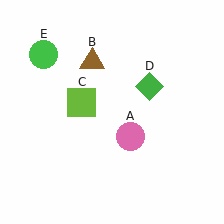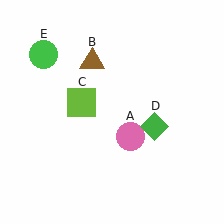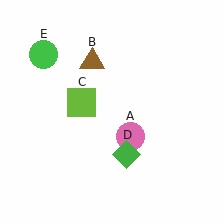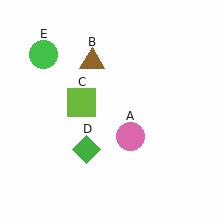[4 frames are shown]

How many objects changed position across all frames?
1 object changed position: green diamond (object D).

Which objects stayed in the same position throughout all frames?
Pink circle (object A) and brown triangle (object B) and lime square (object C) and green circle (object E) remained stationary.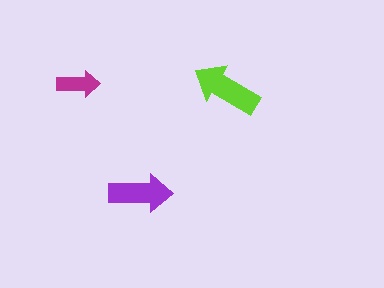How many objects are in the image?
There are 3 objects in the image.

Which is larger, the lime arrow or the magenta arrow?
The lime one.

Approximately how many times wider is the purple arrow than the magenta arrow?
About 1.5 times wider.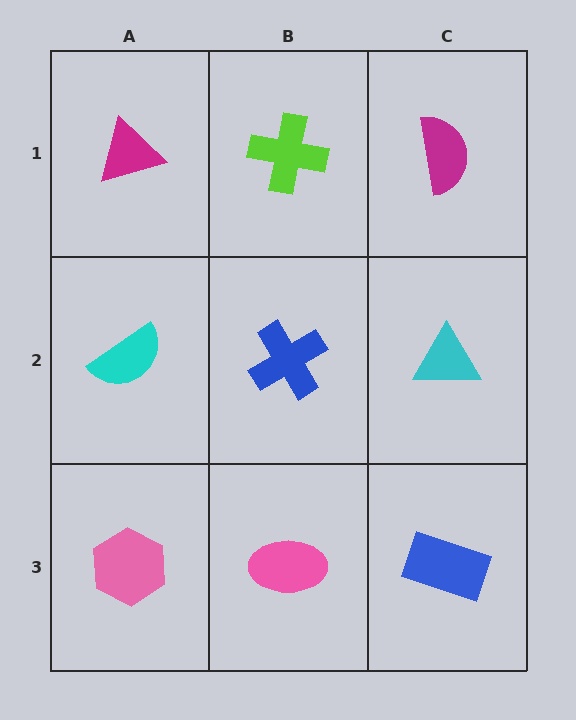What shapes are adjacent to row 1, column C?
A cyan triangle (row 2, column C), a lime cross (row 1, column B).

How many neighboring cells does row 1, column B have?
3.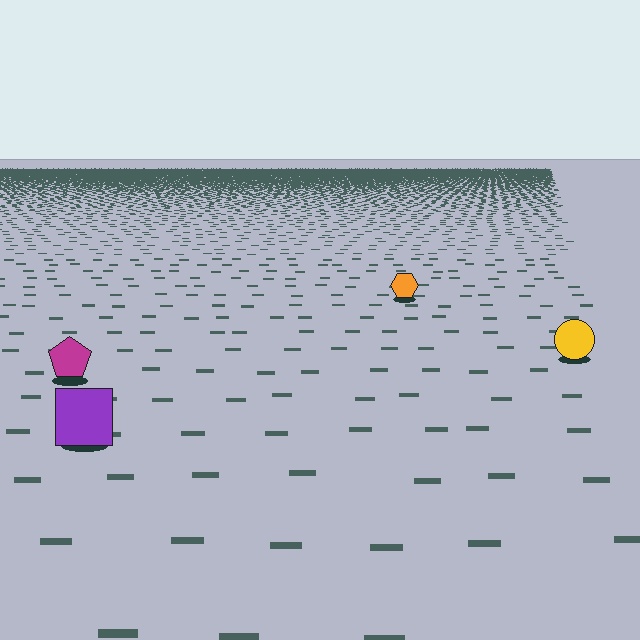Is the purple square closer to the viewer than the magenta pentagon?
Yes. The purple square is closer — you can tell from the texture gradient: the ground texture is coarser near it.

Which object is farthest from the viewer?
The orange hexagon is farthest from the viewer. It appears smaller and the ground texture around it is denser.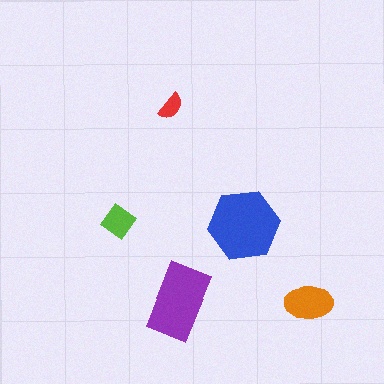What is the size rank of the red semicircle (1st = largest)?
5th.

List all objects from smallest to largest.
The red semicircle, the lime diamond, the orange ellipse, the purple rectangle, the blue hexagon.